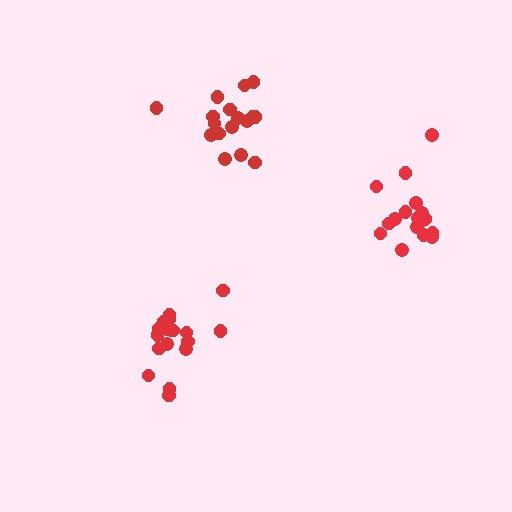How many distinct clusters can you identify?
There are 3 distinct clusters.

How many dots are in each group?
Group 1: 17 dots, Group 2: 18 dots, Group 3: 18 dots (53 total).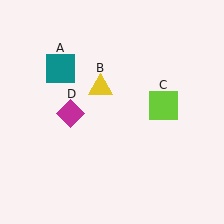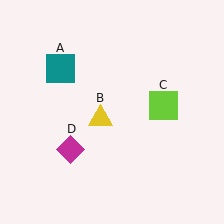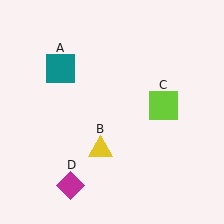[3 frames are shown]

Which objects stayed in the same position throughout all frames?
Teal square (object A) and lime square (object C) remained stationary.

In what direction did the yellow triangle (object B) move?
The yellow triangle (object B) moved down.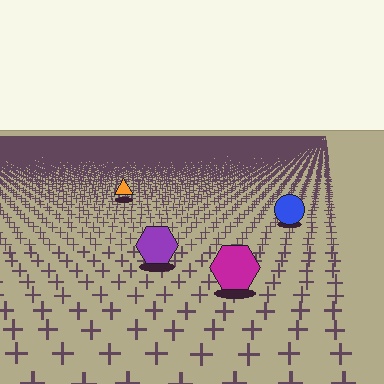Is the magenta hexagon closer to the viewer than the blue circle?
Yes. The magenta hexagon is closer — you can tell from the texture gradient: the ground texture is coarser near it.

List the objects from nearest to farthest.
From nearest to farthest: the magenta hexagon, the purple hexagon, the blue circle, the orange triangle.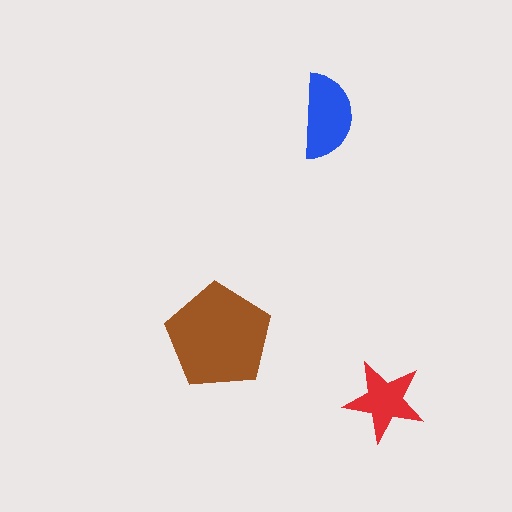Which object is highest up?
The blue semicircle is topmost.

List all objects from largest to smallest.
The brown pentagon, the blue semicircle, the red star.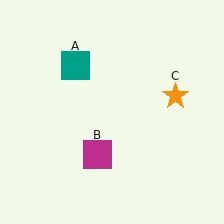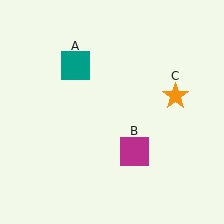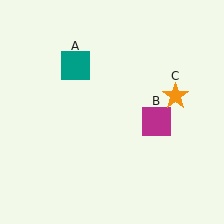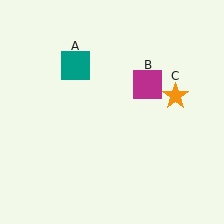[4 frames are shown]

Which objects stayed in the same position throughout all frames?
Teal square (object A) and orange star (object C) remained stationary.